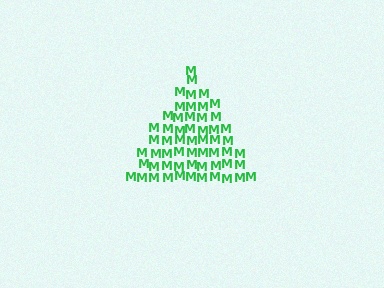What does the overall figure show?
The overall figure shows a triangle.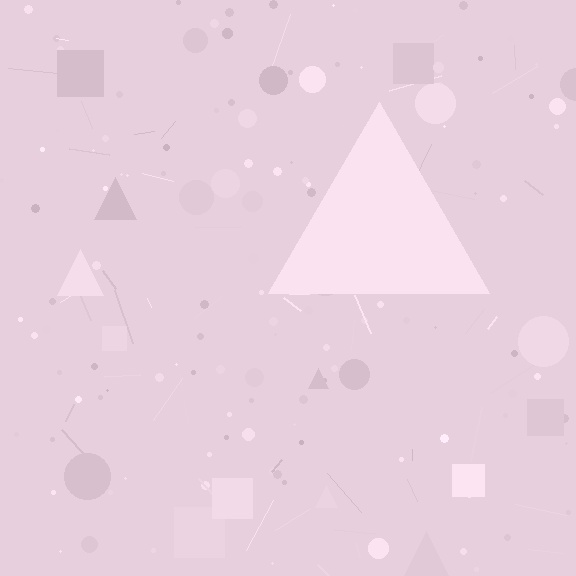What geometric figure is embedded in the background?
A triangle is embedded in the background.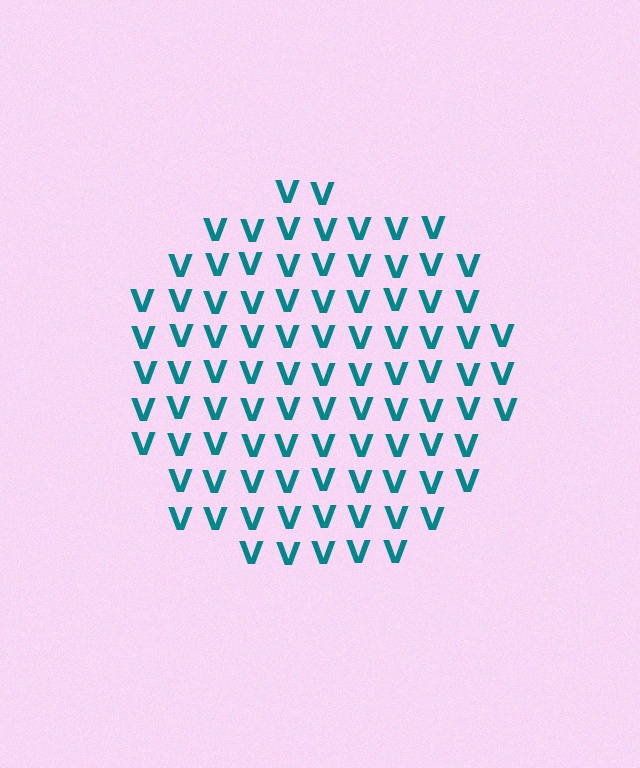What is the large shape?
The large shape is a circle.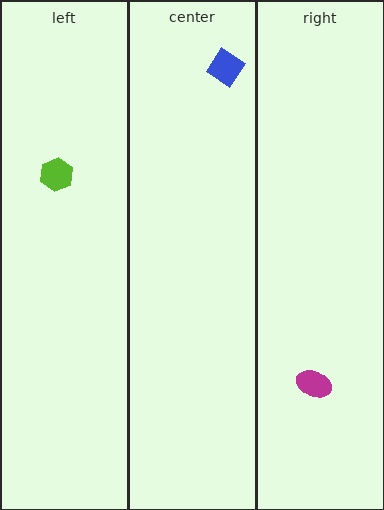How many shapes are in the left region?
1.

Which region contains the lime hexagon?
The left region.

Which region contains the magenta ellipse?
The right region.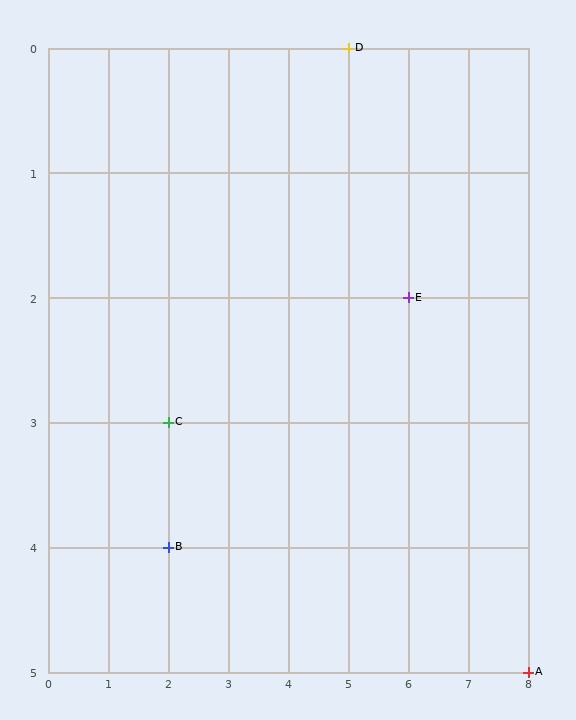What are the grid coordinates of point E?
Point E is at grid coordinates (6, 2).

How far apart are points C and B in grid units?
Points C and B are 1 row apart.